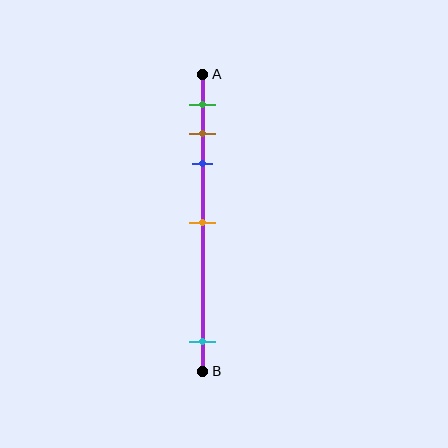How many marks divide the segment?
There are 5 marks dividing the segment.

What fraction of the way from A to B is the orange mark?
The orange mark is approximately 50% (0.5) of the way from A to B.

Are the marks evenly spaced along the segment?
No, the marks are not evenly spaced.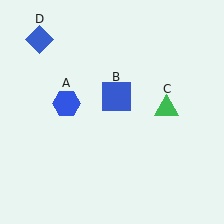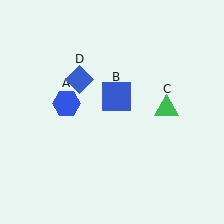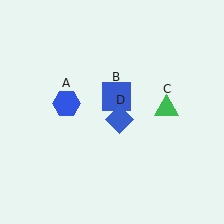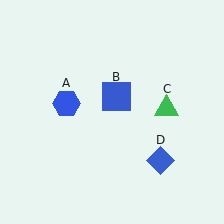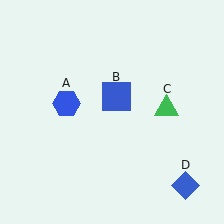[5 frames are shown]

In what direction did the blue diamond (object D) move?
The blue diamond (object D) moved down and to the right.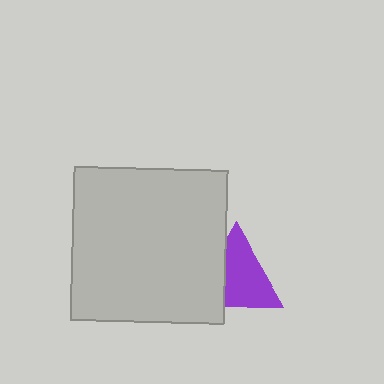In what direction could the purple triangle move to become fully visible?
The purple triangle could move right. That would shift it out from behind the light gray square entirely.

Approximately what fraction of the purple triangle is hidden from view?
Roughly 32% of the purple triangle is hidden behind the light gray square.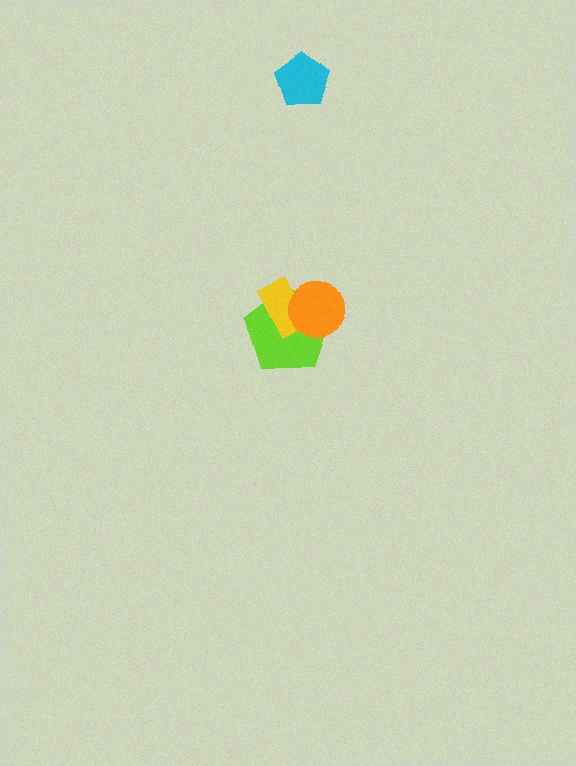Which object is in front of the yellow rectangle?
The orange circle is in front of the yellow rectangle.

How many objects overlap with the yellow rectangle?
2 objects overlap with the yellow rectangle.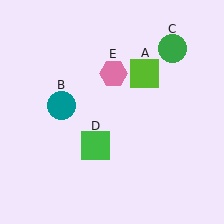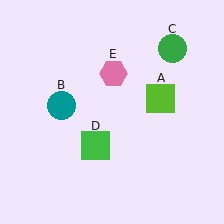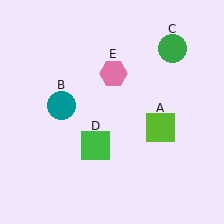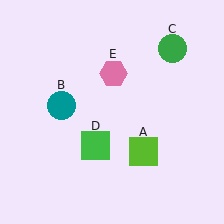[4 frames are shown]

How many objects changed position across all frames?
1 object changed position: lime square (object A).